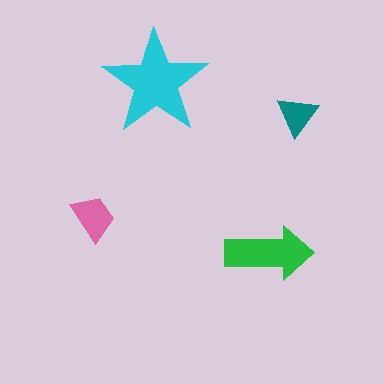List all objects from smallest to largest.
The teal triangle, the pink trapezoid, the green arrow, the cyan star.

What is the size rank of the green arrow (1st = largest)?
2nd.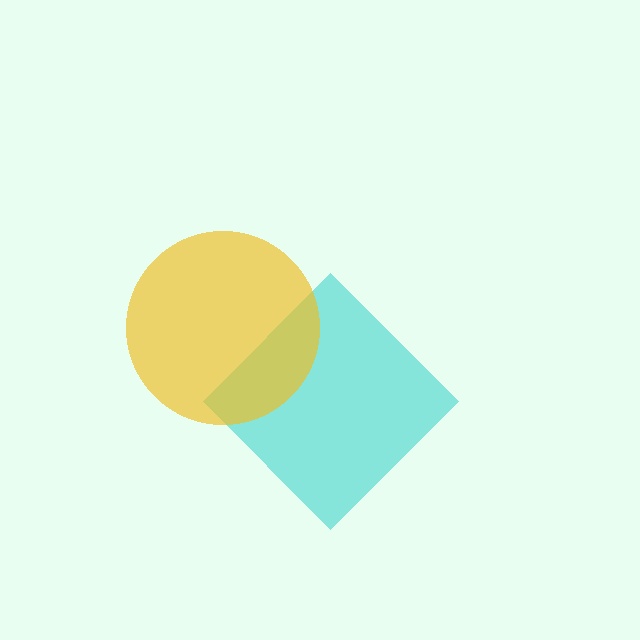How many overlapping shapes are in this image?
There are 2 overlapping shapes in the image.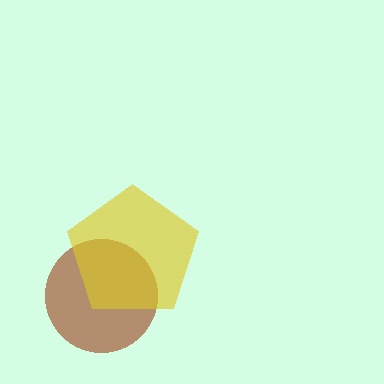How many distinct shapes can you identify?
There are 2 distinct shapes: a brown circle, a yellow pentagon.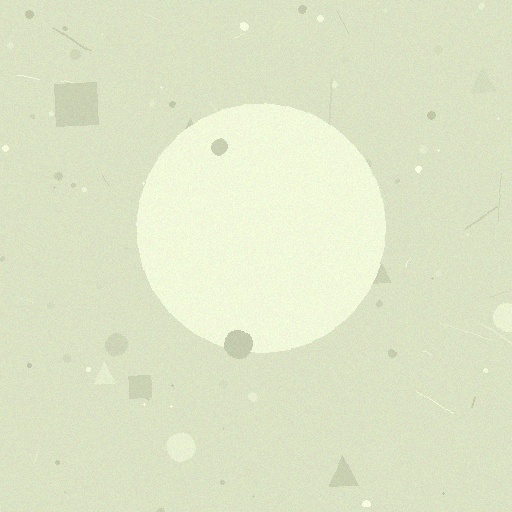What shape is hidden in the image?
A circle is hidden in the image.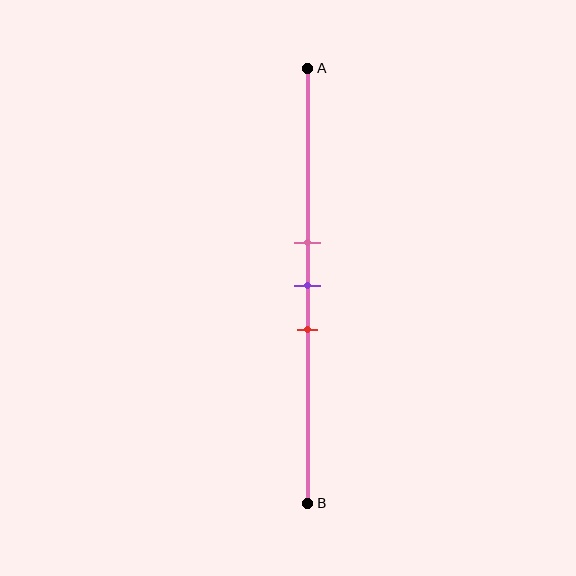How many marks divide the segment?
There are 3 marks dividing the segment.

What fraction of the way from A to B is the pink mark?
The pink mark is approximately 40% (0.4) of the way from A to B.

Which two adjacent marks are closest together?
The pink and purple marks are the closest adjacent pair.